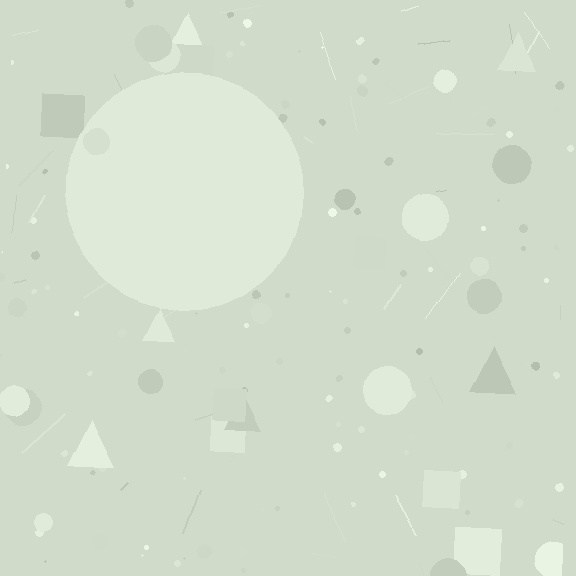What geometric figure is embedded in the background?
A circle is embedded in the background.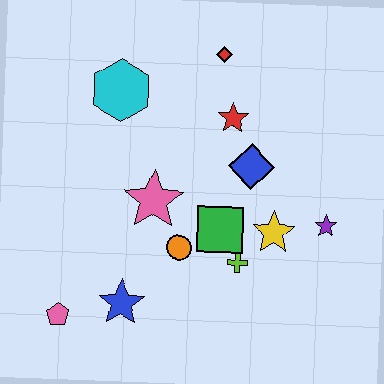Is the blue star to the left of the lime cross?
Yes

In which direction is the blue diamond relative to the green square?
The blue diamond is above the green square.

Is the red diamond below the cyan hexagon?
No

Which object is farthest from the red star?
The pink pentagon is farthest from the red star.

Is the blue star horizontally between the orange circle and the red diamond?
No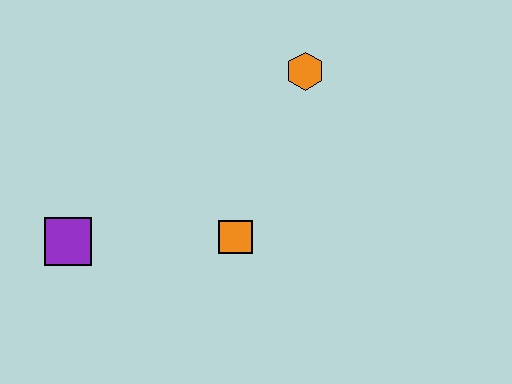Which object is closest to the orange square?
The purple square is closest to the orange square.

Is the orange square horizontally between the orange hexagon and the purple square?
Yes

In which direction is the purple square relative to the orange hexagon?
The purple square is to the left of the orange hexagon.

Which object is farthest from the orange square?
The orange hexagon is farthest from the orange square.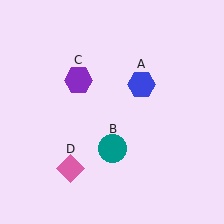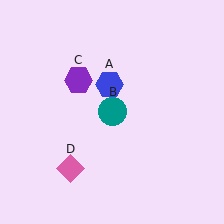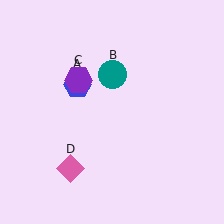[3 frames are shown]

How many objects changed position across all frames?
2 objects changed position: blue hexagon (object A), teal circle (object B).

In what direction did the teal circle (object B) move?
The teal circle (object B) moved up.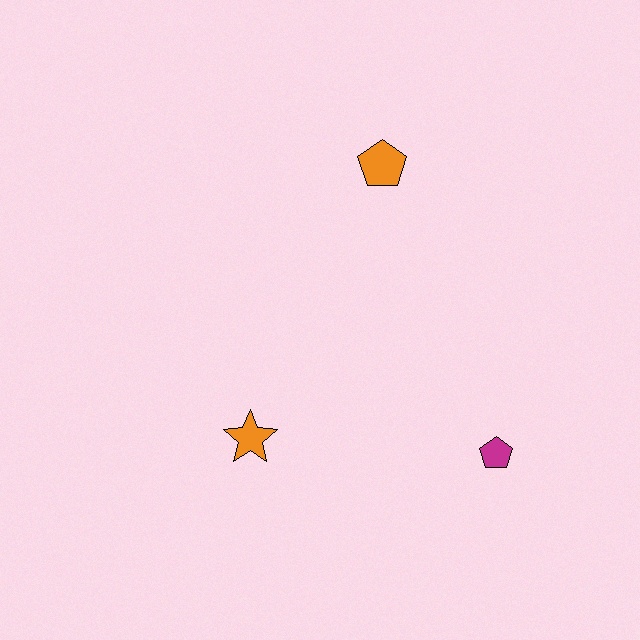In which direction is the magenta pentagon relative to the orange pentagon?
The magenta pentagon is below the orange pentagon.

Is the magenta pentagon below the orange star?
Yes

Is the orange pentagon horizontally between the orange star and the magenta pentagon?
Yes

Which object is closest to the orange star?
The magenta pentagon is closest to the orange star.